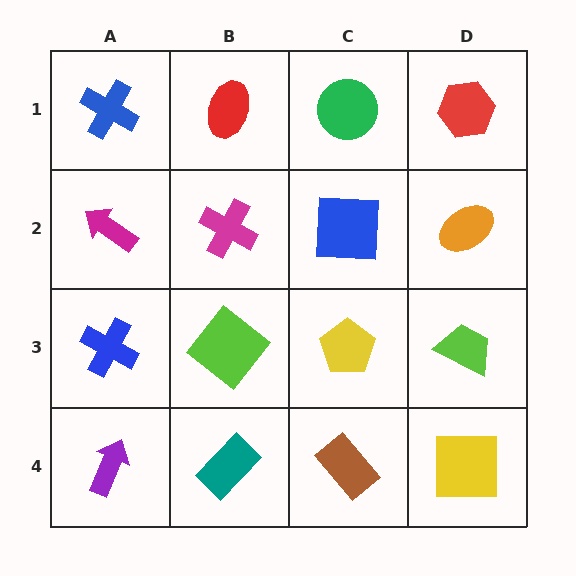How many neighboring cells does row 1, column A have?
2.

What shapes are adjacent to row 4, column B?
A lime diamond (row 3, column B), a purple arrow (row 4, column A), a brown rectangle (row 4, column C).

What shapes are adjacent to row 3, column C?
A blue square (row 2, column C), a brown rectangle (row 4, column C), a lime diamond (row 3, column B), a lime trapezoid (row 3, column D).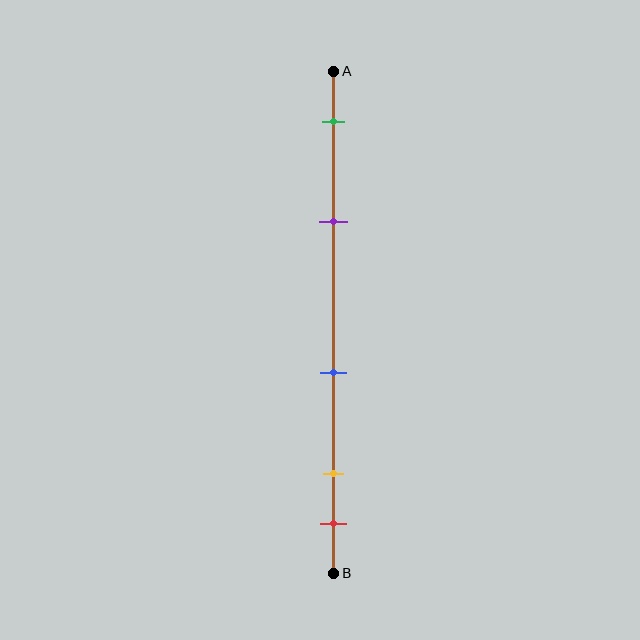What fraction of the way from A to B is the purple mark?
The purple mark is approximately 30% (0.3) of the way from A to B.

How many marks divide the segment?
There are 5 marks dividing the segment.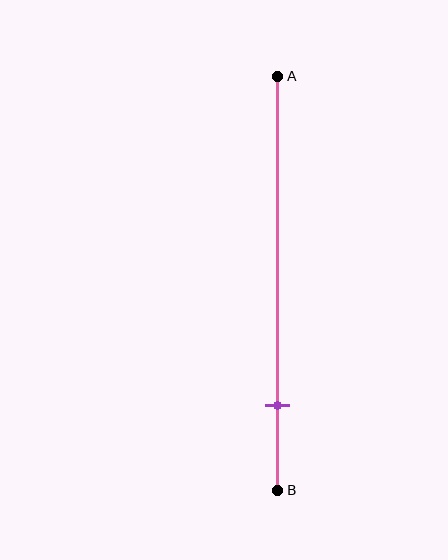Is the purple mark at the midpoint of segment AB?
No, the mark is at about 80% from A, not at the 50% midpoint.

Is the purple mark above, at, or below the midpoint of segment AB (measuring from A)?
The purple mark is below the midpoint of segment AB.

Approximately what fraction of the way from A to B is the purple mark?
The purple mark is approximately 80% of the way from A to B.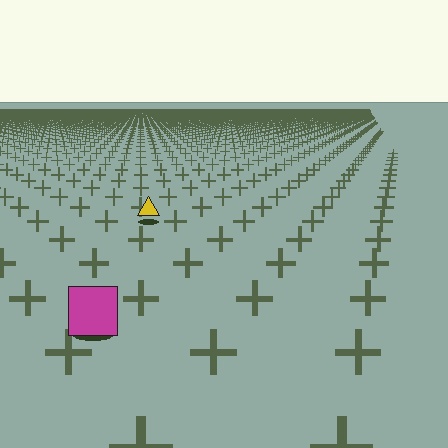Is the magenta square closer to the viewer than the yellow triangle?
Yes. The magenta square is closer — you can tell from the texture gradient: the ground texture is coarser near it.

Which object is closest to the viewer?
The magenta square is closest. The texture marks near it are larger and more spread out.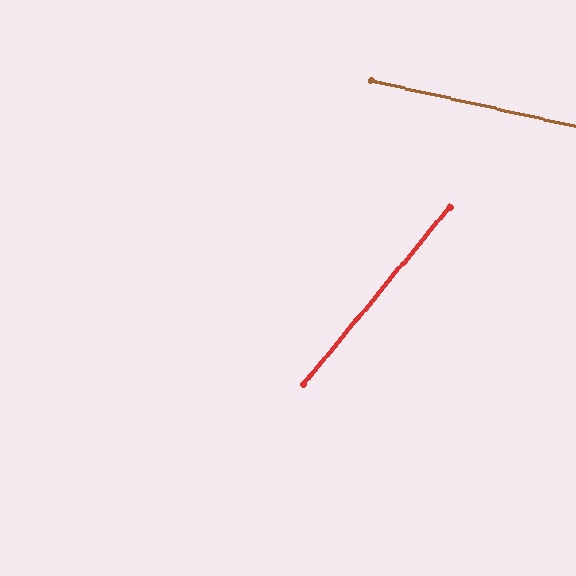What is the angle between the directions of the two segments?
Approximately 63 degrees.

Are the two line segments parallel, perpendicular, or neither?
Neither parallel nor perpendicular — they differ by about 63°.